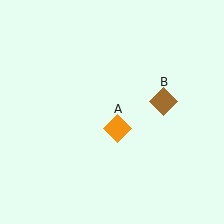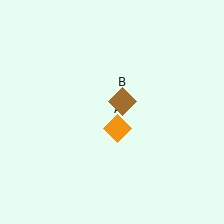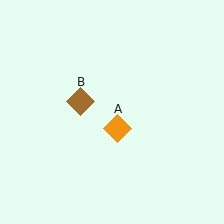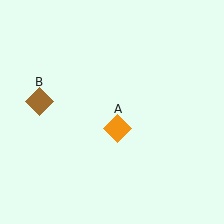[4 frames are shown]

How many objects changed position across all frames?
1 object changed position: brown diamond (object B).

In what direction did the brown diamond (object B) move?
The brown diamond (object B) moved left.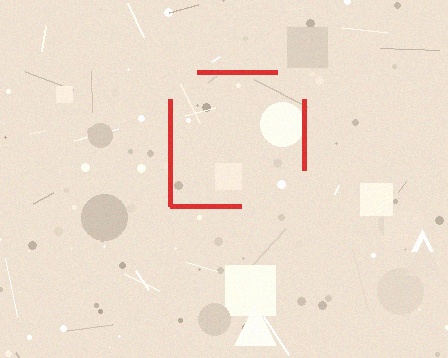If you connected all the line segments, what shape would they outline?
They would outline a square.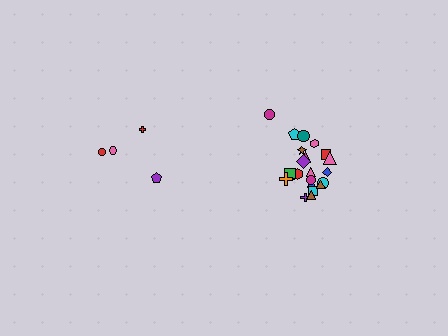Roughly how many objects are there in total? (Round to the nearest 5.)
Roughly 25 objects in total.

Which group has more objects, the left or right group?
The right group.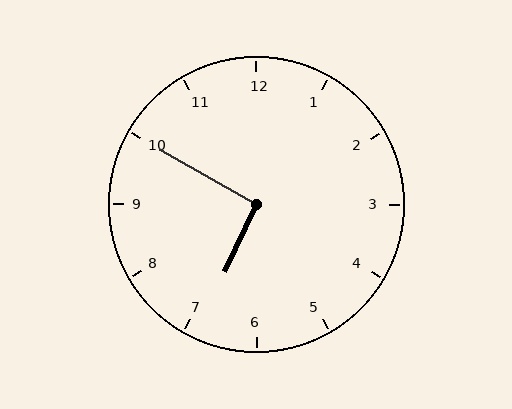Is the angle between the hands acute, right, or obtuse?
It is right.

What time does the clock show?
6:50.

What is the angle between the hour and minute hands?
Approximately 95 degrees.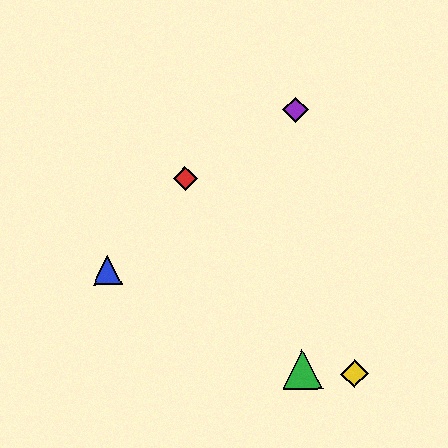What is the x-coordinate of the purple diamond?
The purple diamond is at x≈296.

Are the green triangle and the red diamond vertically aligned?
No, the green triangle is at x≈303 and the red diamond is at x≈185.